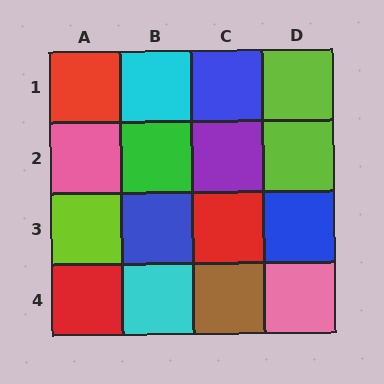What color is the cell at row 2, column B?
Green.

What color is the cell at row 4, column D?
Pink.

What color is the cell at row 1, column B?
Cyan.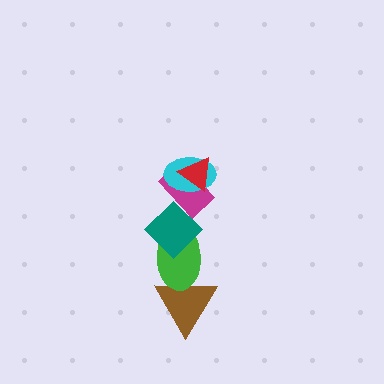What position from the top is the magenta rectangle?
The magenta rectangle is 3rd from the top.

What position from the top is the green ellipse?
The green ellipse is 5th from the top.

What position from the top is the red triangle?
The red triangle is 1st from the top.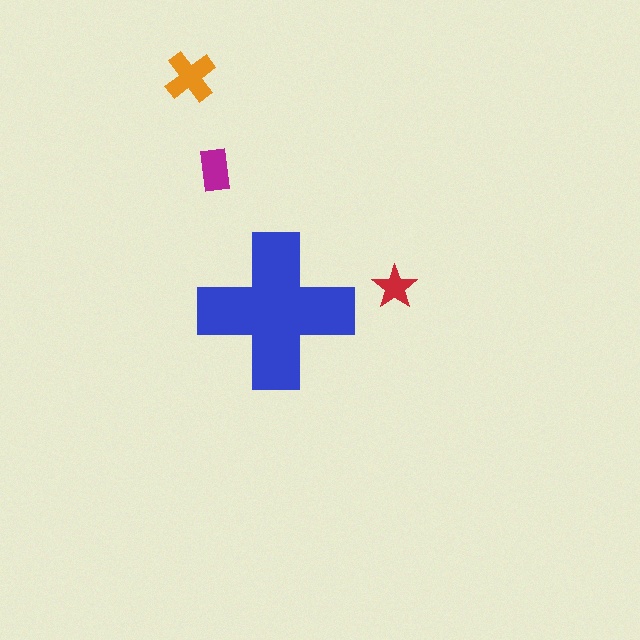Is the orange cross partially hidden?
No, the orange cross is fully visible.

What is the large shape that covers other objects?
A blue cross.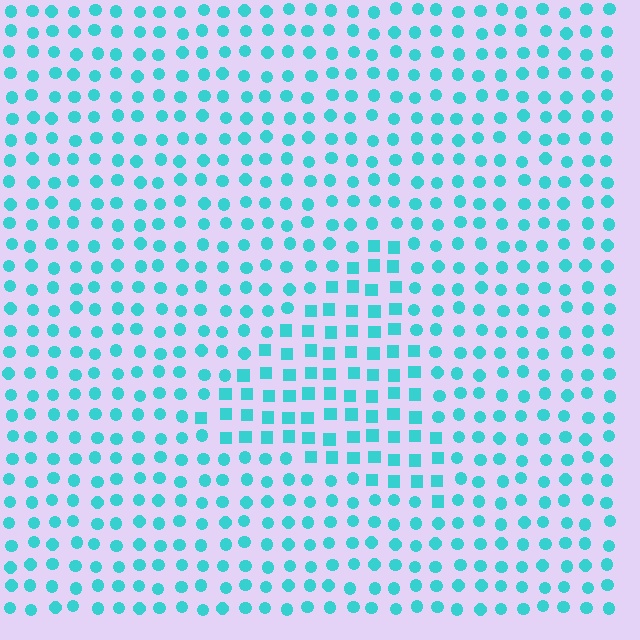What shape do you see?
I see a triangle.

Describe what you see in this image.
The image is filled with small cyan elements arranged in a uniform grid. A triangle-shaped region contains squares, while the surrounding area contains circles. The boundary is defined purely by the change in element shape.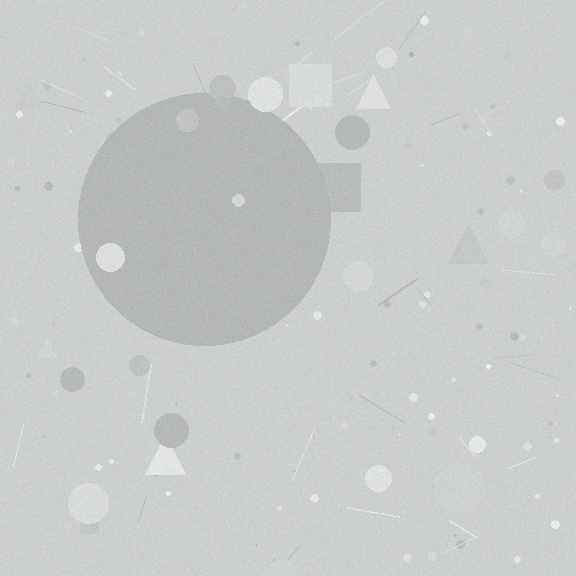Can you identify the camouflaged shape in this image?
The camouflaged shape is a circle.